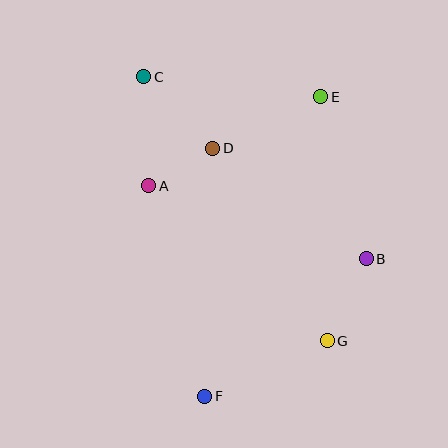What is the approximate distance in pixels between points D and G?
The distance between D and G is approximately 224 pixels.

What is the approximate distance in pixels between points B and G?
The distance between B and G is approximately 91 pixels.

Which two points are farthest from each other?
Points C and F are farthest from each other.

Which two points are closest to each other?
Points A and D are closest to each other.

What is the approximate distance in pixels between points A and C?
The distance between A and C is approximately 109 pixels.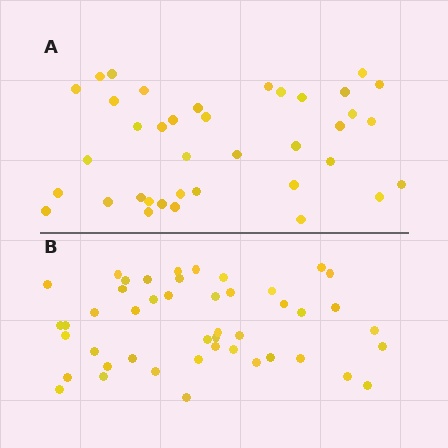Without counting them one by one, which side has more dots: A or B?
Region B (the bottom region) has more dots.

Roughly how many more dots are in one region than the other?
Region B has roughly 8 or so more dots than region A.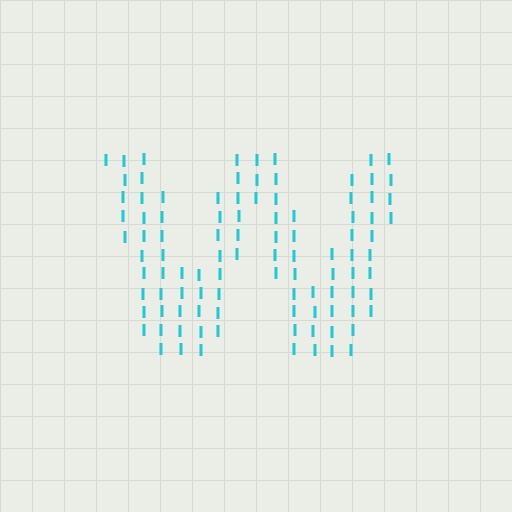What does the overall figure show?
The overall figure shows the letter W.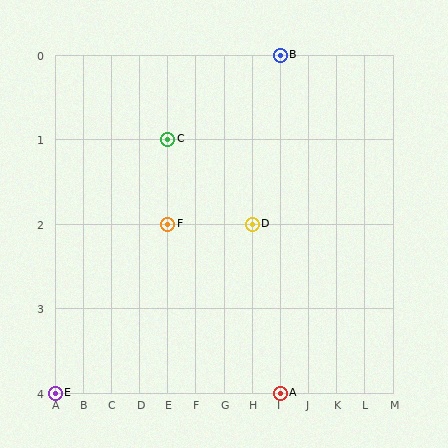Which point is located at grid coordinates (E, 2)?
Point F is at (E, 2).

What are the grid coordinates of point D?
Point D is at grid coordinates (H, 2).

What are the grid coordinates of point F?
Point F is at grid coordinates (E, 2).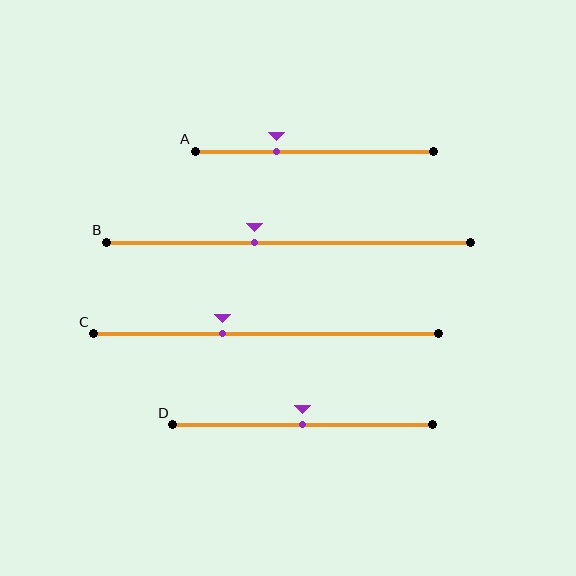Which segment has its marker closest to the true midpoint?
Segment D has its marker closest to the true midpoint.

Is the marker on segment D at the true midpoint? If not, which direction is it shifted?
Yes, the marker on segment D is at the true midpoint.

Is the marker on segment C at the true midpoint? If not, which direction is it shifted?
No, the marker on segment C is shifted to the left by about 13% of the segment length.